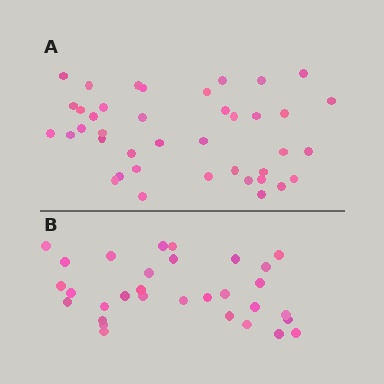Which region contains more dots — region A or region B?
Region A (the top region) has more dots.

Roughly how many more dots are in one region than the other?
Region A has roughly 8 or so more dots than region B.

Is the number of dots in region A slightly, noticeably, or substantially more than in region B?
Region A has noticeably more, but not dramatically so. The ratio is roughly 1.3 to 1.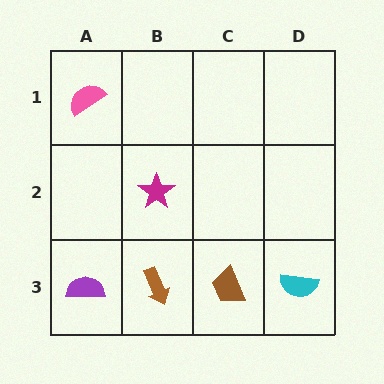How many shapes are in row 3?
4 shapes.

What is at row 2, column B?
A magenta star.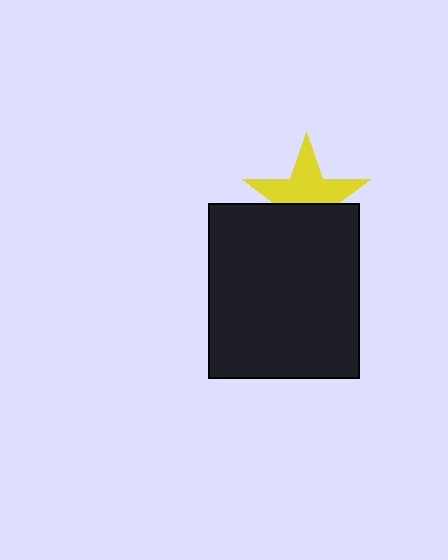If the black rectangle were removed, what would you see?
You would see the complete yellow star.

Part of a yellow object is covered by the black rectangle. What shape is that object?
It is a star.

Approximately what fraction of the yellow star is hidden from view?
Roughly 41% of the yellow star is hidden behind the black rectangle.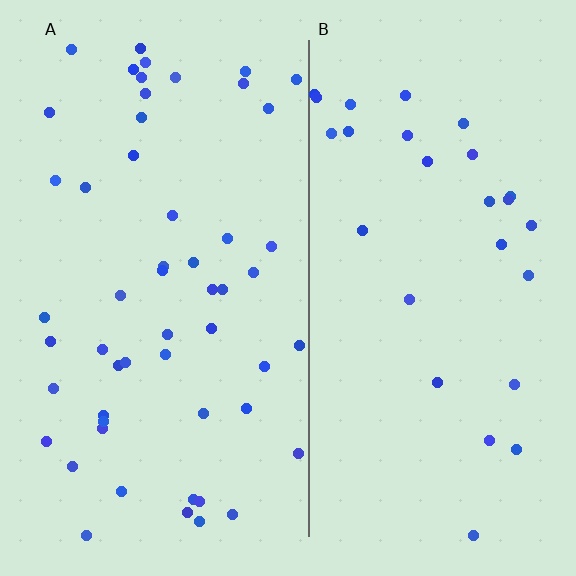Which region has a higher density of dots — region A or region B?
A (the left).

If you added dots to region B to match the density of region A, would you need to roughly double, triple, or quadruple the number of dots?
Approximately double.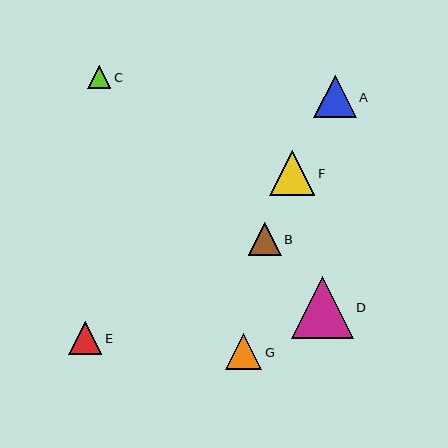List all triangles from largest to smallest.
From largest to smallest: D, F, A, G, E, B, C.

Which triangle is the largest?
Triangle D is the largest with a size of approximately 62 pixels.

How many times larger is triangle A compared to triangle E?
Triangle A is approximately 1.3 times the size of triangle E.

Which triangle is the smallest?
Triangle C is the smallest with a size of approximately 23 pixels.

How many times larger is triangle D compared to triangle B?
Triangle D is approximately 1.9 times the size of triangle B.